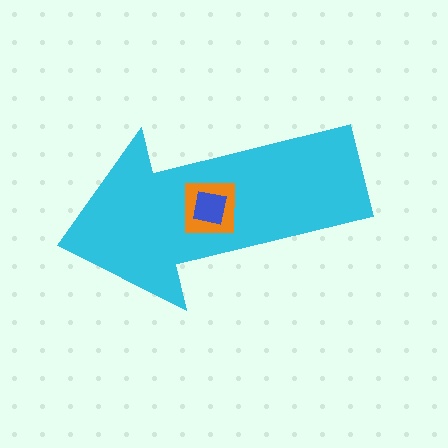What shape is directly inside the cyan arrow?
The orange square.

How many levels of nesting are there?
3.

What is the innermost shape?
The blue square.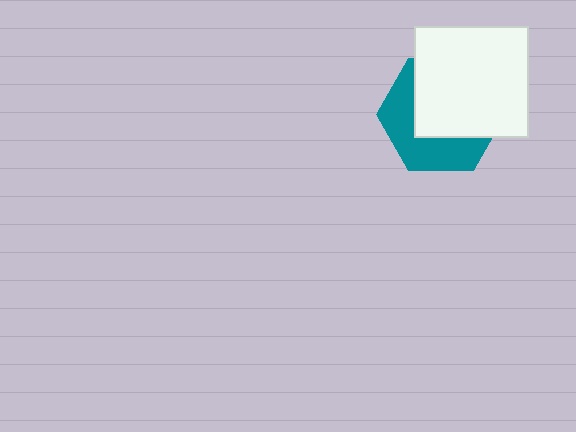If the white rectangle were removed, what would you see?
You would see the complete teal hexagon.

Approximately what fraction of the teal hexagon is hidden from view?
Roughly 57% of the teal hexagon is hidden behind the white rectangle.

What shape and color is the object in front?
The object in front is a white rectangle.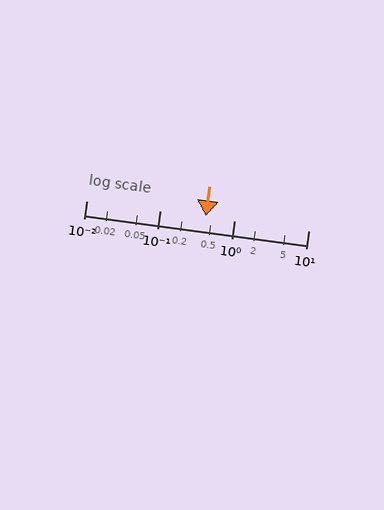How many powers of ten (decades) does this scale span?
The scale spans 3 decades, from 0.01 to 10.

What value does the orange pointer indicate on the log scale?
The pointer indicates approximately 0.41.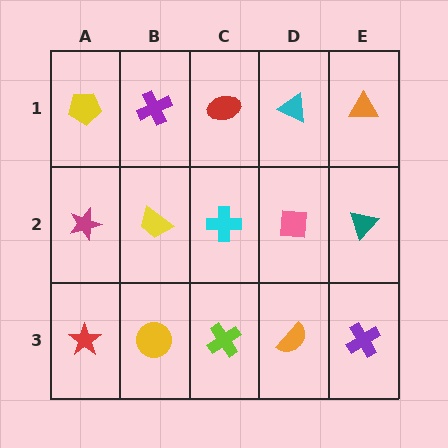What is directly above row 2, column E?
An orange triangle.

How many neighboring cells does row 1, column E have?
2.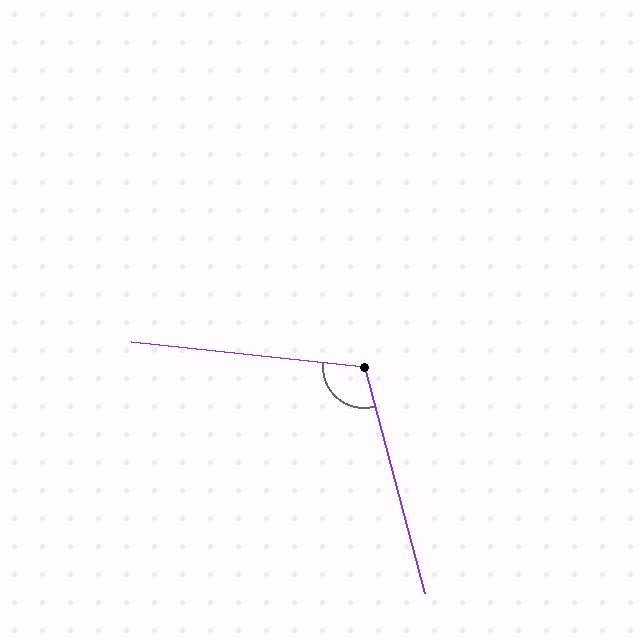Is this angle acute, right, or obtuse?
It is obtuse.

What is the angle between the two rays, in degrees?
Approximately 111 degrees.